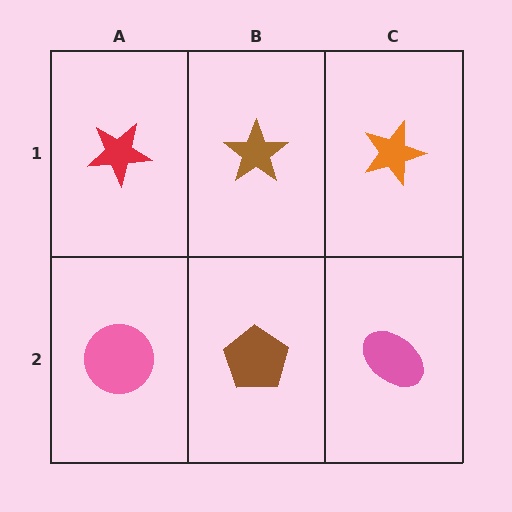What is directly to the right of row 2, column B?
A pink ellipse.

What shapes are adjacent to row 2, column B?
A brown star (row 1, column B), a pink circle (row 2, column A), a pink ellipse (row 2, column C).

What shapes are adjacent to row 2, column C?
An orange star (row 1, column C), a brown pentagon (row 2, column B).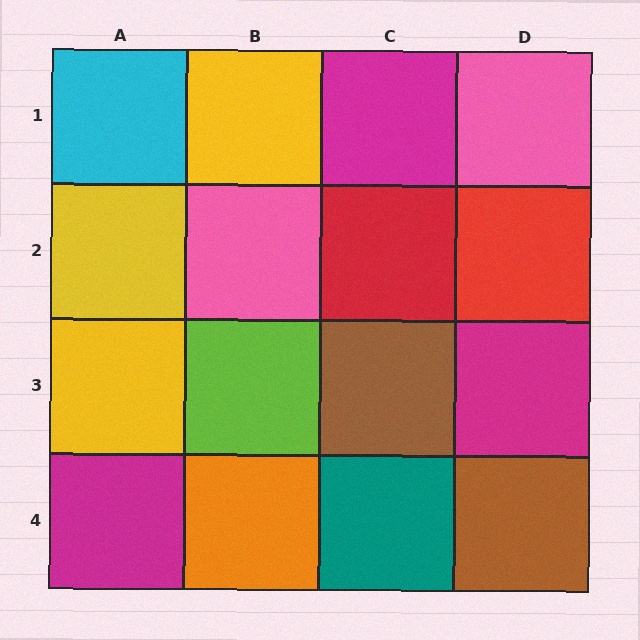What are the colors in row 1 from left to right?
Cyan, yellow, magenta, pink.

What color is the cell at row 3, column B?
Lime.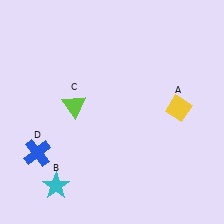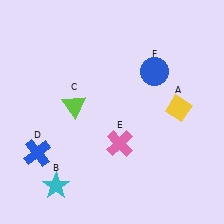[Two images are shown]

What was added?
A pink cross (E), a blue circle (F) were added in Image 2.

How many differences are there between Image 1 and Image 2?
There are 2 differences between the two images.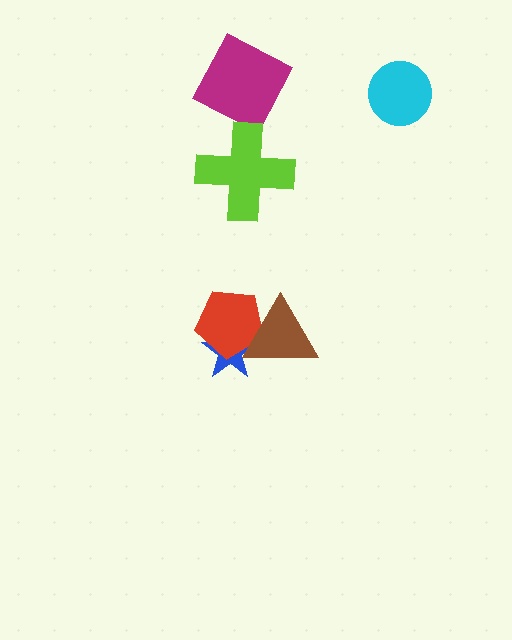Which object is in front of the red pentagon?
The brown triangle is in front of the red pentagon.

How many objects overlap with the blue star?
2 objects overlap with the blue star.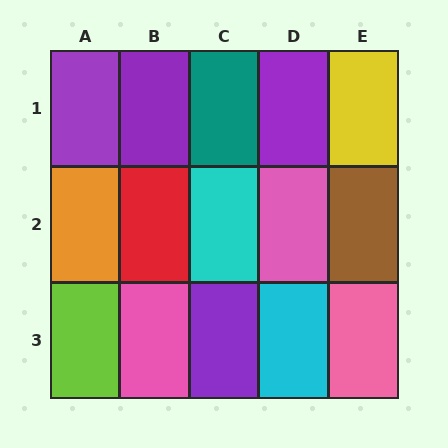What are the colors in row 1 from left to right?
Purple, purple, teal, purple, yellow.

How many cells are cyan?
2 cells are cyan.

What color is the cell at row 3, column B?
Pink.